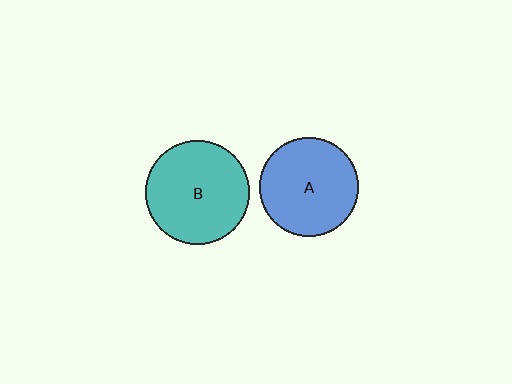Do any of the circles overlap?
No, none of the circles overlap.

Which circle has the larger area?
Circle B (teal).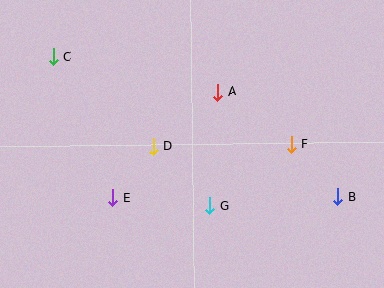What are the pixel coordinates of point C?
Point C is at (53, 57).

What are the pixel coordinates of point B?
Point B is at (337, 197).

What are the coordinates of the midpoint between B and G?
The midpoint between B and G is at (273, 201).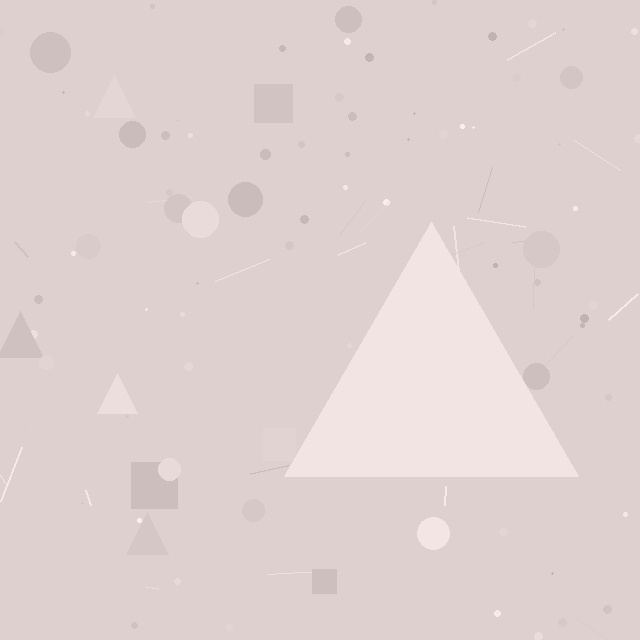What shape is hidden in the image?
A triangle is hidden in the image.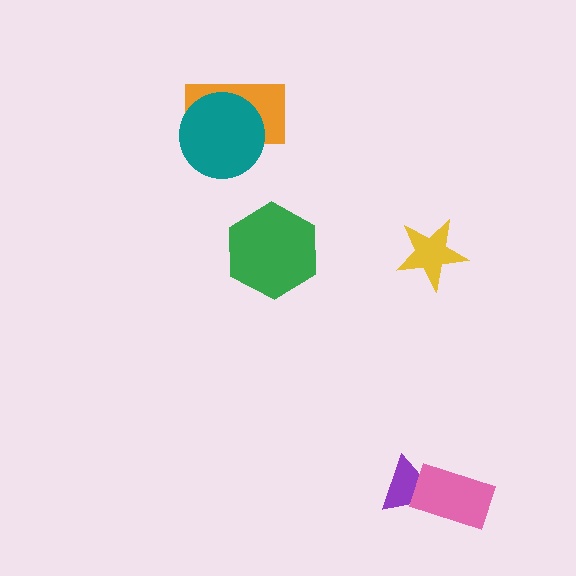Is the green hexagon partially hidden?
No, no other shape covers it.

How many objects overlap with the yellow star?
0 objects overlap with the yellow star.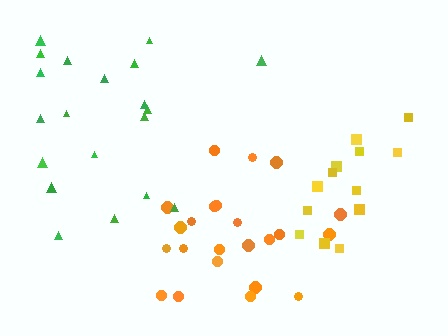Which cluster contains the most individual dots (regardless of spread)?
Orange (23).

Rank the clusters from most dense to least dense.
orange, yellow, green.